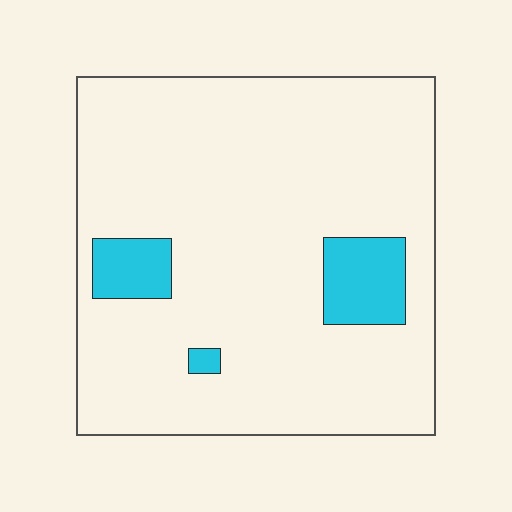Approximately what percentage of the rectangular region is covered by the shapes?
Approximately 10%.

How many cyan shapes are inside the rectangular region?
3.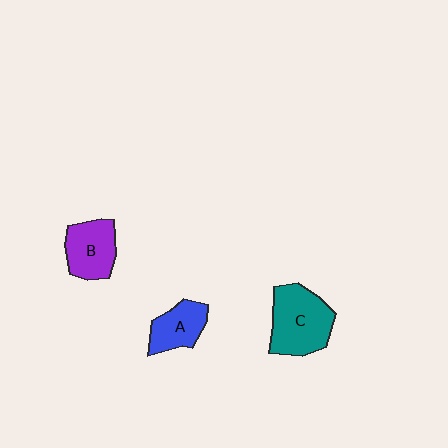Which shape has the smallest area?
Shape A (blue).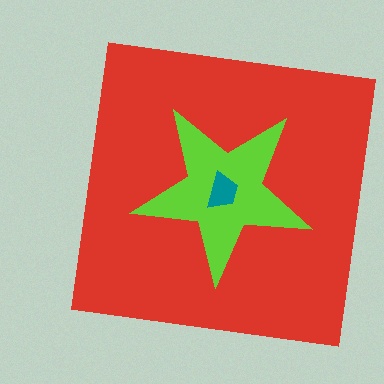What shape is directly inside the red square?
The lime star.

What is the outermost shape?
The red square.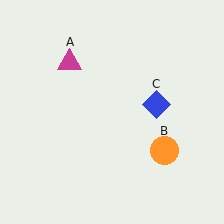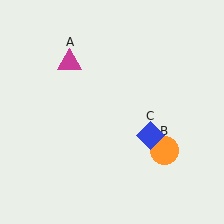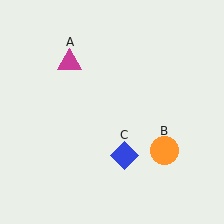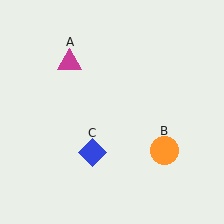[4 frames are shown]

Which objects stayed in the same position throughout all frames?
Magenta triangle (object A) and orange circle (object B) remained stationary.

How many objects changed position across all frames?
1 object changed position: blue diamond (object C).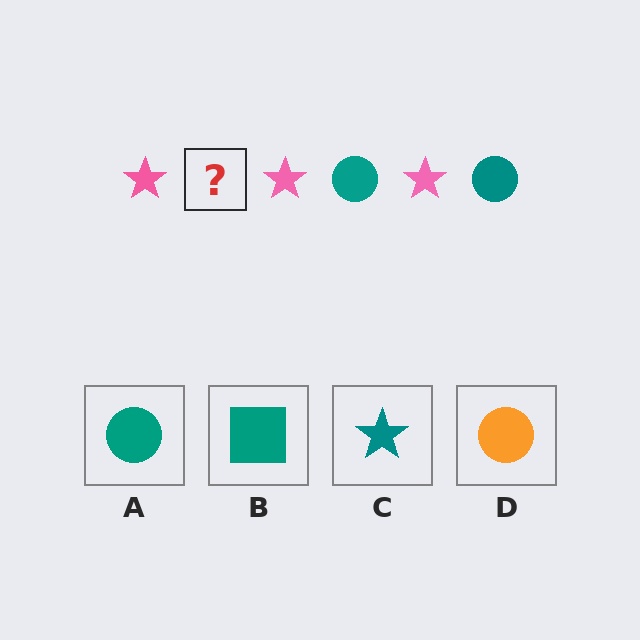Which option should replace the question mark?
Option A.